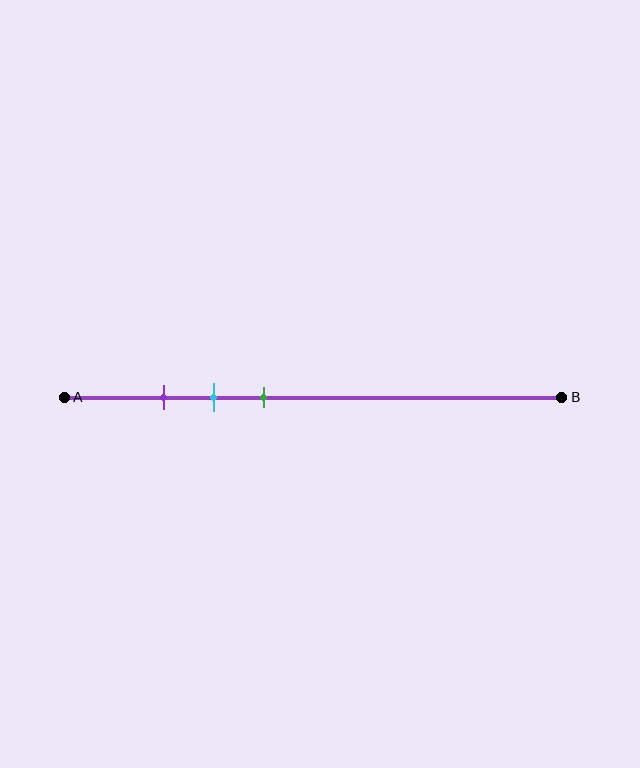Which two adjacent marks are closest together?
The purple and cyan marks are the closest adjacent pair.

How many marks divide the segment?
There are 3 marks dividing the segment.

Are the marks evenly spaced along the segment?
Yes, the marks are approximately evenly spaced.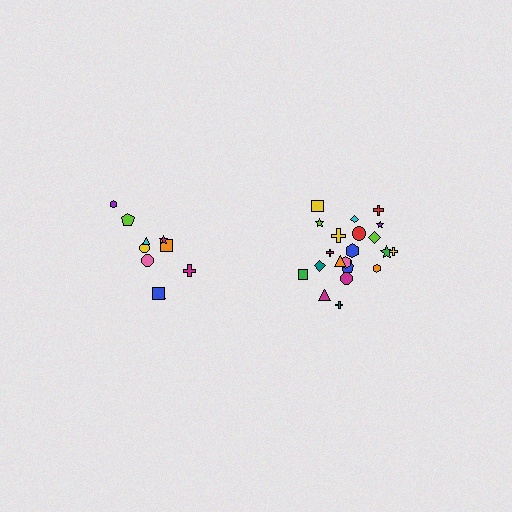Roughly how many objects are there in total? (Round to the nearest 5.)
Roughly 30 objects in total.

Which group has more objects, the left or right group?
The right group.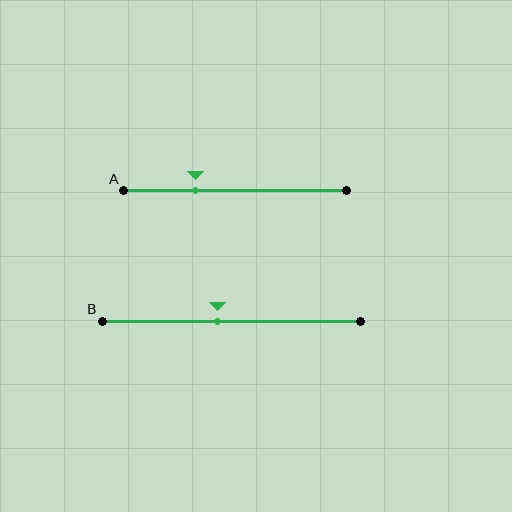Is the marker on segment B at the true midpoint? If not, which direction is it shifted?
No, the marker on segment B is shifted to the left by about 5% of the segment length.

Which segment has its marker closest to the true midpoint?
Segment B has its marker closest to the true midpoint.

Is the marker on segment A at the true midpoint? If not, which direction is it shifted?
No, the marker on segment A is shifted to the left by about 17% of the segment length.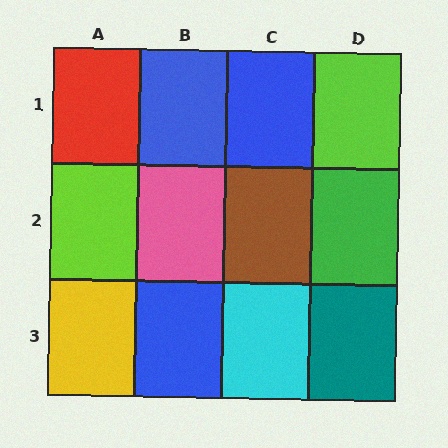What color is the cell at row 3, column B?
Blue.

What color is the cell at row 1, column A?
Red.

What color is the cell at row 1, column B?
Blue.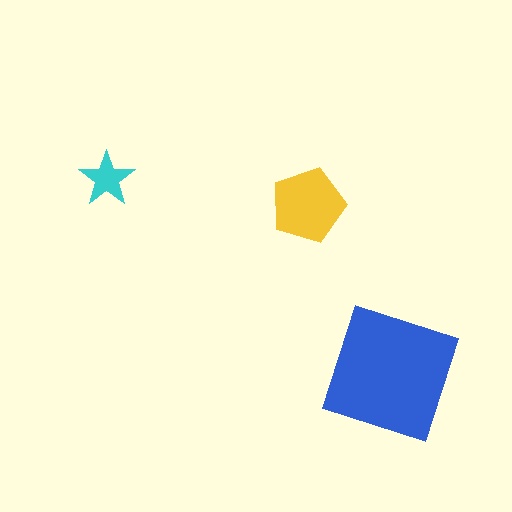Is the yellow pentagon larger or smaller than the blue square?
Smaller.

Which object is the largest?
The blue square.